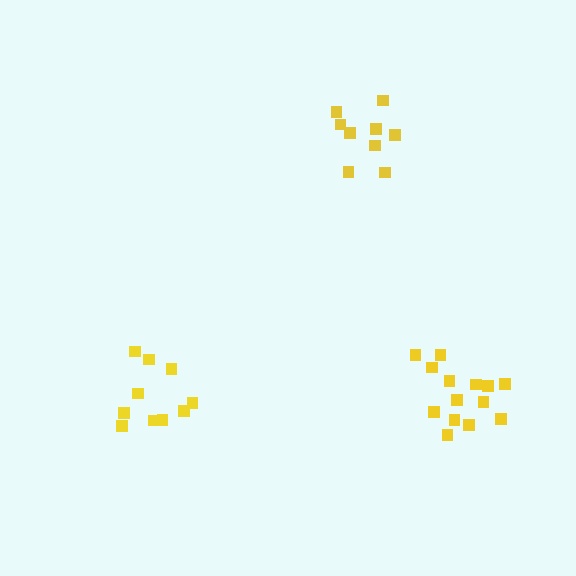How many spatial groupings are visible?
There are 3 spatial groupings.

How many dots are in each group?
Group 1: 10 dots, Group 2: 9 dots, Group 3: 14 dots (33 total).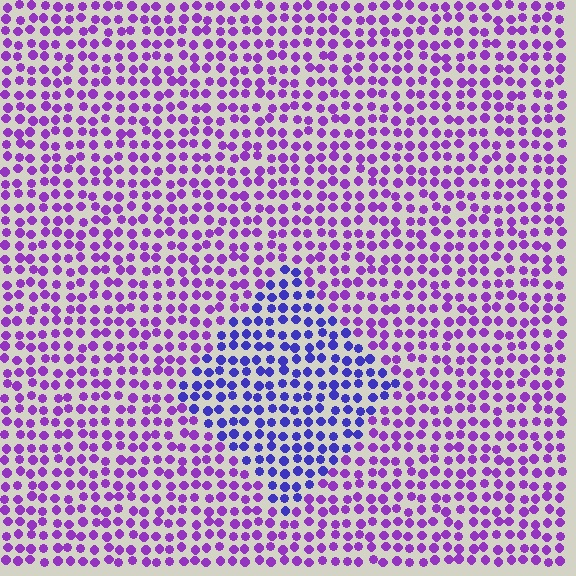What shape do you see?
I see a diamond.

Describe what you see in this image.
The image is filled with small purple elements in a uniform arrangement. A diamond-shaped region is visible where the elements are tinted to a slightly different hue, forming a subtle color boundary.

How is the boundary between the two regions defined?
The boundary is defined purely by a slight shift in hue (about 37 degrees). Spacing, size, and orientation are identical on both sides.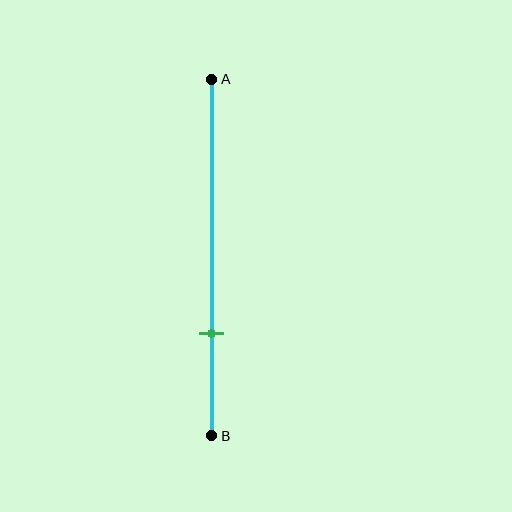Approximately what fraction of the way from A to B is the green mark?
The green mark is approximately 70% of the way from A to B.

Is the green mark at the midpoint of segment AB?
No, the mark is at about 70% from A, not at the 50% midpoint.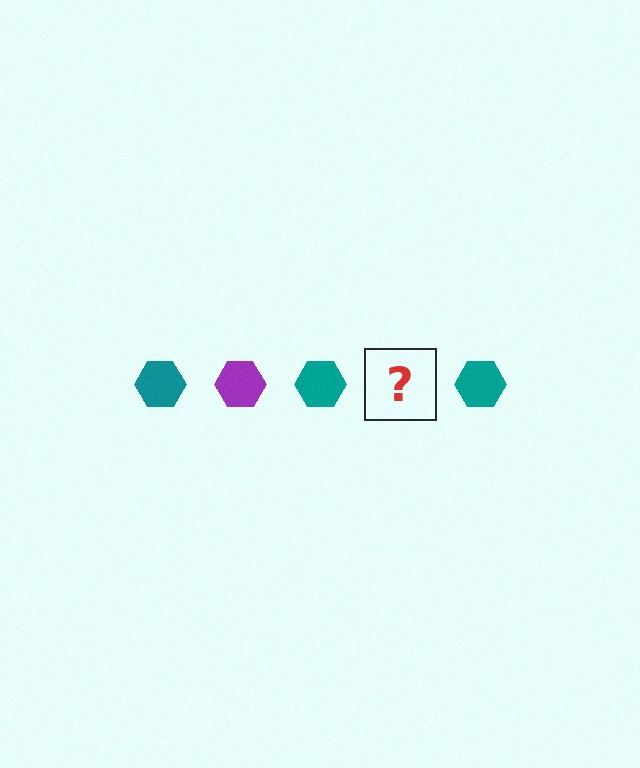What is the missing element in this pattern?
The missing element is a purple hexagon.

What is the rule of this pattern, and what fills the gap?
The rule is that the pattern cycles through teal, purple hexagons. The gap should be filled with a purple hexagon.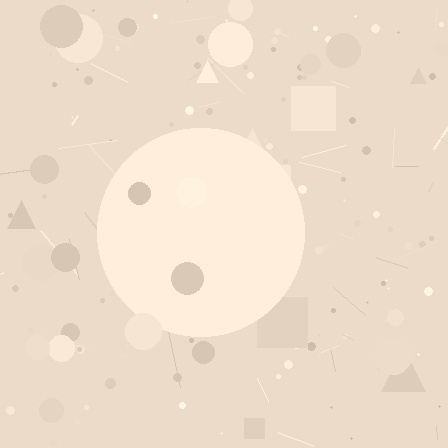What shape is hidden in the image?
A circle is hidden in the image.